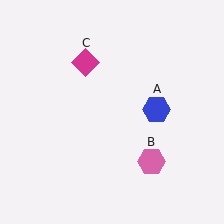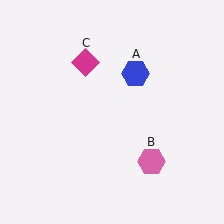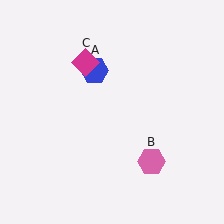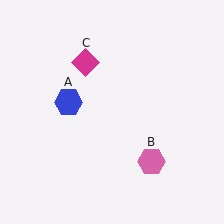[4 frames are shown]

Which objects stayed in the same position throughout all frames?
Pink hexagon (object B) and magenta diamond (object C) remained stationary.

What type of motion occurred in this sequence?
The blue hexagon (object A) rotated counterclockwise around the center of the scene.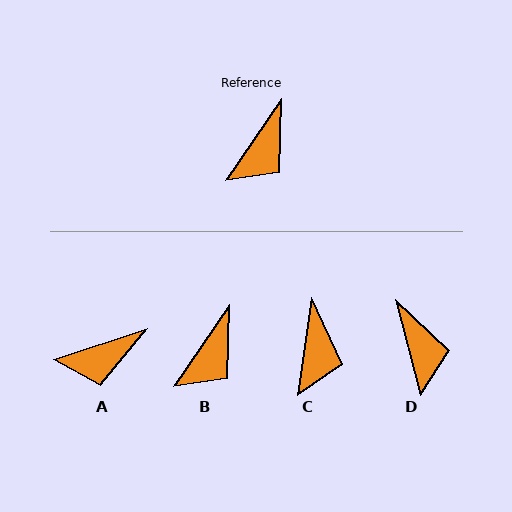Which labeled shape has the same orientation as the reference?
B.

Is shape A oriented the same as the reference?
No, it is off by about 37 degrees.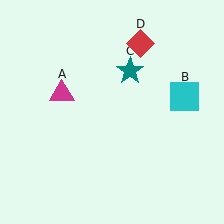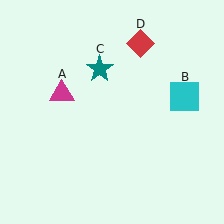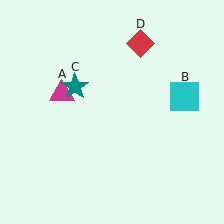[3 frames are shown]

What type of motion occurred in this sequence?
The teal star (object C) rotated counterclockwise around the center of the scene.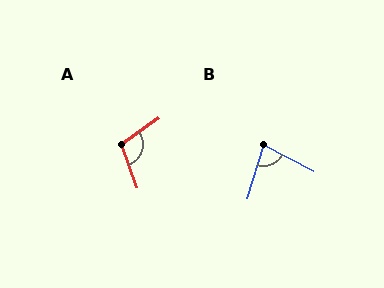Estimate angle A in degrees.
Approximately 106 degrees.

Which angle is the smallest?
B, at approximately 79 degrees.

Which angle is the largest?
A, at approximately 106 degrees.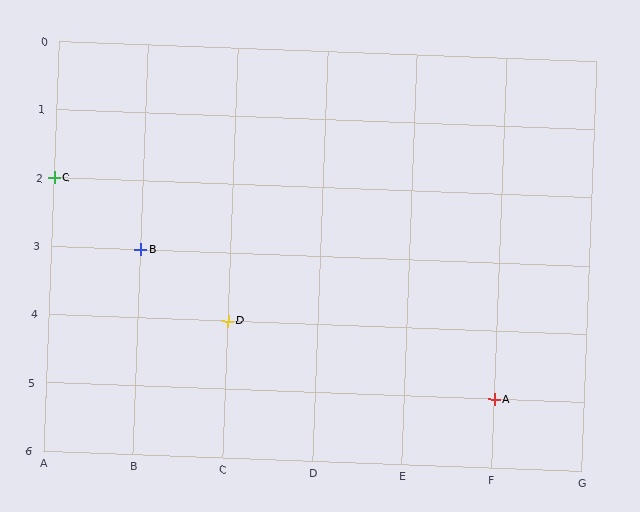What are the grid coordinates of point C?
Point C is at grid coordinates (A, 2).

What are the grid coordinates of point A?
Point A is at grid coordinates (F, 5).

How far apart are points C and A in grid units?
Points C and A are 5 columns and 3 rows apart (about 5.8 grid units diagonally).